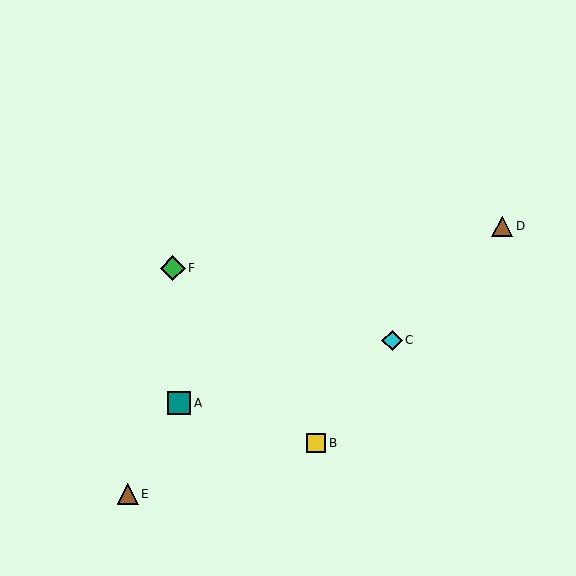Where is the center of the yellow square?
The center of the yellow square is at (316, 443).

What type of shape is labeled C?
Shape C is a cyan diamond.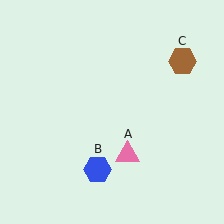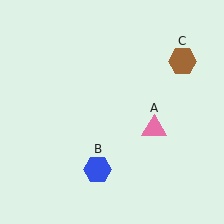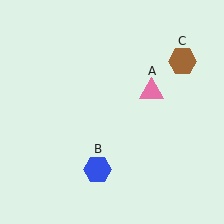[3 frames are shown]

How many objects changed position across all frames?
1 object changed position: pink triangle (object A).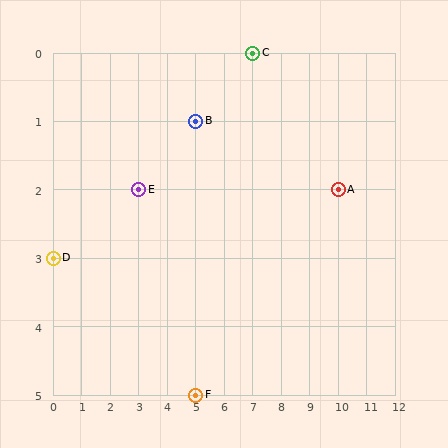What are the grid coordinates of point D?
Point D is at grid coordinates (0, 3).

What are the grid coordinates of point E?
Point E is at grid coordinates (3, 2).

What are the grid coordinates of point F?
Point F is at grid coordinates (5, 5).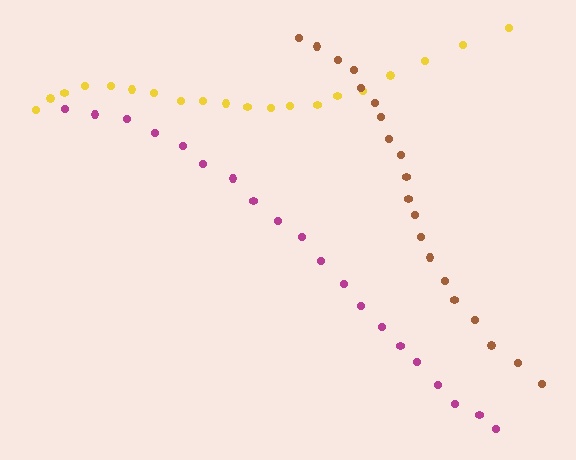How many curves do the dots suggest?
There are 3 distinct paths.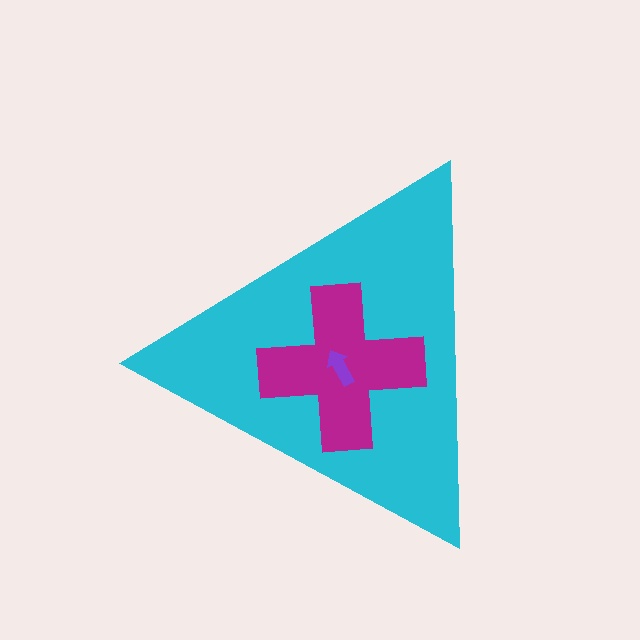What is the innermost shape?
The purple arrow.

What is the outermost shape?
The cyan triangle.